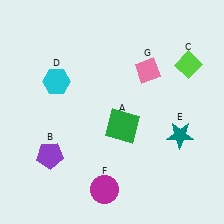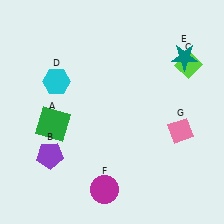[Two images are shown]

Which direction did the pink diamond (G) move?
The pink diamond (G) moved down.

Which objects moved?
The objects that moved are: the green square (A), the teal star (E), the pink diamond (G).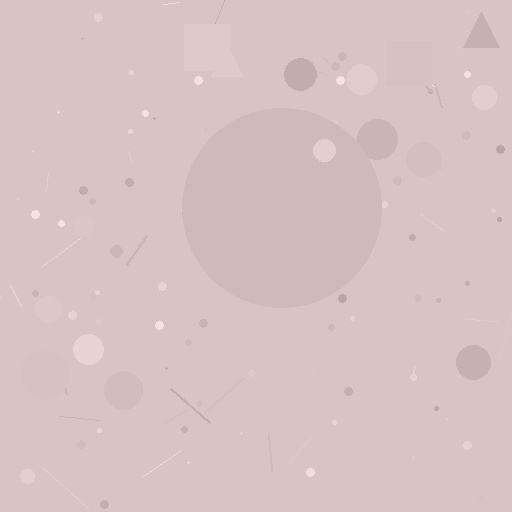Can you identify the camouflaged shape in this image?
The camouflaged shape is a circle.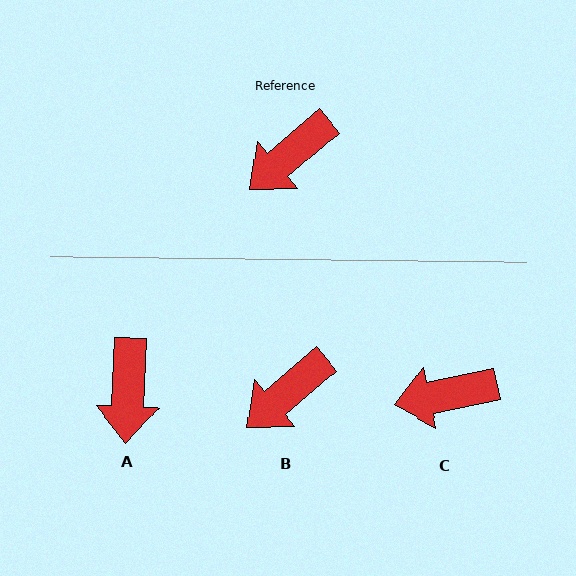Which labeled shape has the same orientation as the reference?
B.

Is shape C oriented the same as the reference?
No, it is off by about 29 degrees.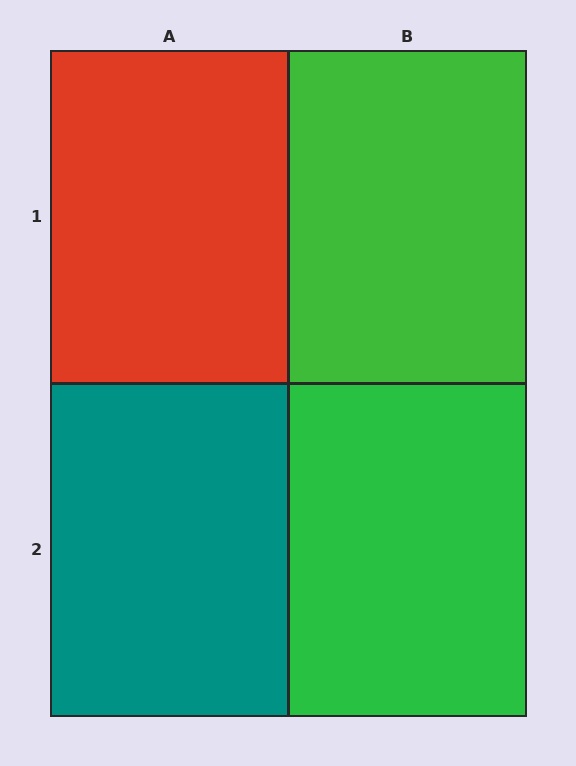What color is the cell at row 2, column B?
Green.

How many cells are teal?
1 cell is teal.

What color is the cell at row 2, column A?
Teal.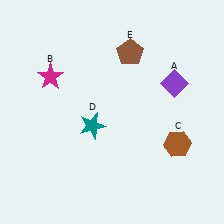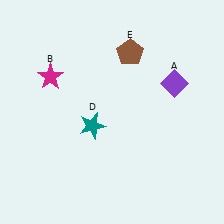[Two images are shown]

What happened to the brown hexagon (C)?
The brown hexagon (C) was removed in Image 2. It was in the bottom-right area of Image 1.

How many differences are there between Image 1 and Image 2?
There is 1 difference between the two images.